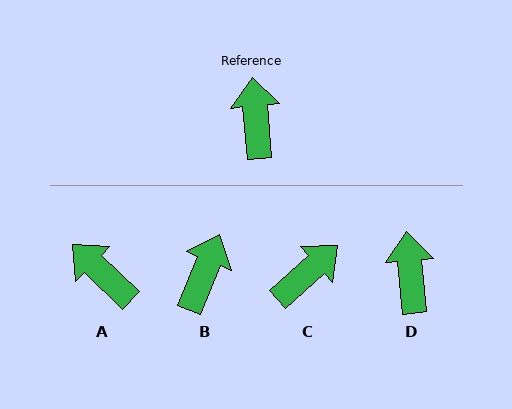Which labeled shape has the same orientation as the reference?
D.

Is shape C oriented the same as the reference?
No, it is off by about 53 degrees.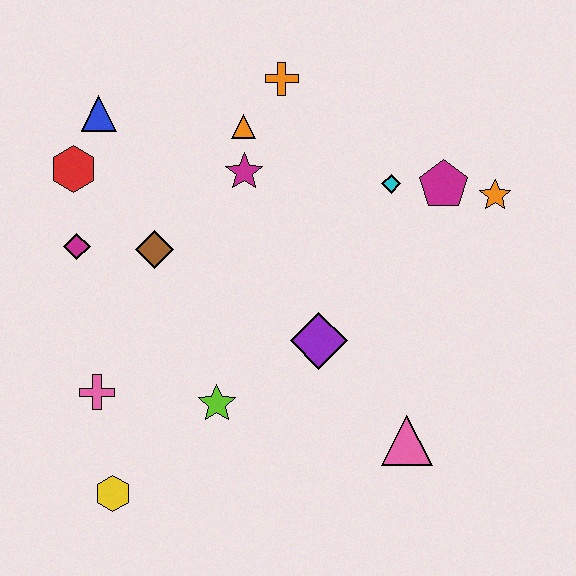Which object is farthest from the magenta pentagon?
The yellow hexagon is farthest from the magenta pentagon.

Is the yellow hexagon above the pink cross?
No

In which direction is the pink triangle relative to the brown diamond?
The pink triangle is to the right of the brown diamond.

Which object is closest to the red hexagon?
The blue triangle is closest to the red hexagon.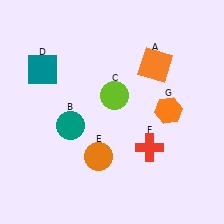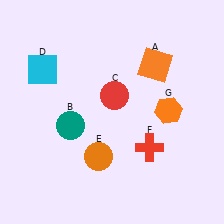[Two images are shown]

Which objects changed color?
C changed from lime to red. D changed from teal to cyan.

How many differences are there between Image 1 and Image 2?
There are 2 differences between the two images.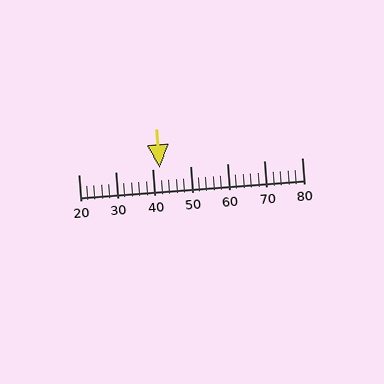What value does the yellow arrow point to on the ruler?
The yellow arrow points to approximately 42.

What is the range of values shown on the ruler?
The ruler shows values from 20 to 80.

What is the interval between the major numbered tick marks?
The major tick marks are spaced 10 units apart.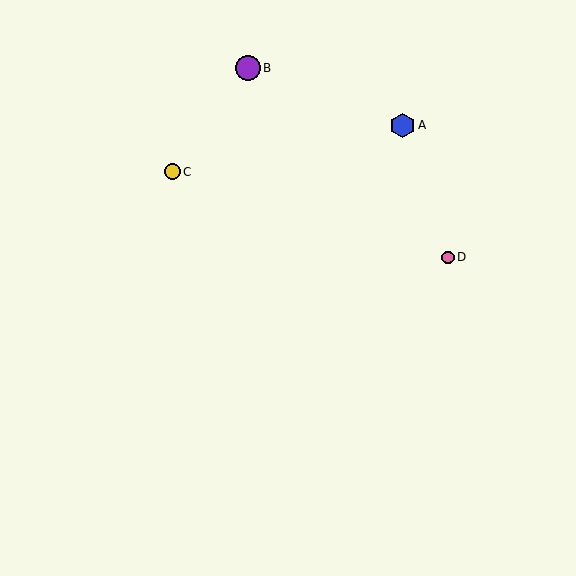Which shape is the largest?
The purple circle (labeled B) is the largest.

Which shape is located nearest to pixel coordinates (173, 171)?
The yellow circle (labeled C) at (173, 172) is nearest to that location.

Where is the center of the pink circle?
The center of the pink circle is at (448, 257).